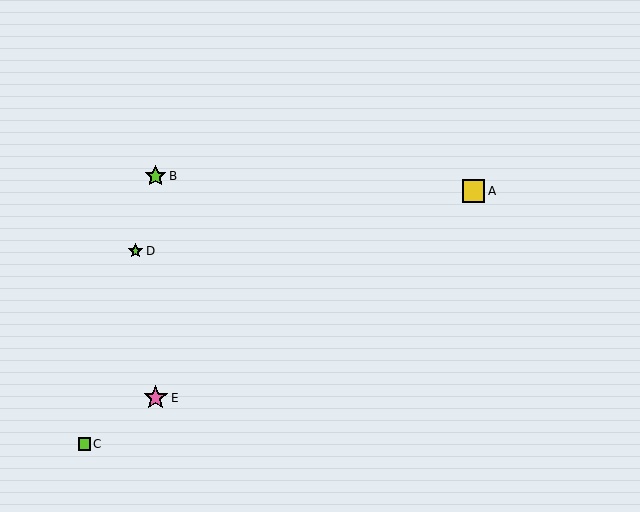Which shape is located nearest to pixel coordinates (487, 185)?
The yellow square (labeled A) at (473, 191) is nearest to that location.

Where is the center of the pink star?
The center of the pink star is at (156, 398).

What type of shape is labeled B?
Shape B is a lime star.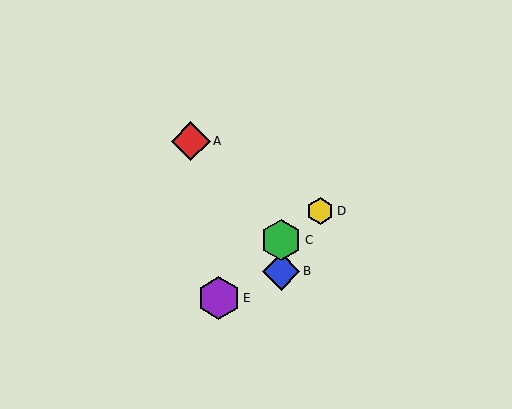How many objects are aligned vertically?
2 objects (B, C) are aligned vertically.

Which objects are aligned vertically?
Objects B, C are aligned vertically.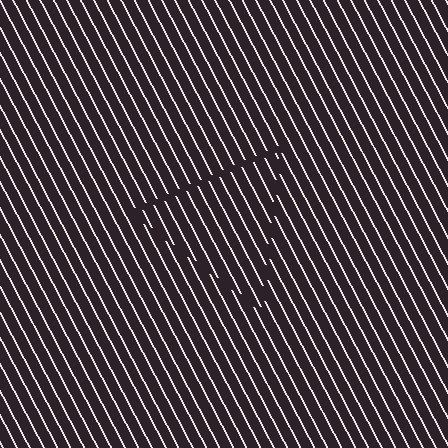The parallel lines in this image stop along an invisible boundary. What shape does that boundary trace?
An illusory triangle. The interior of the shape contains the same grating, shifted by half a period — the contour is defined by the phase discontinuity where line-ends from the inner and outer gratings abut.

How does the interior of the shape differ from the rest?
The interior of the shape contains the same grating, shifted by half a period — the contour is defined by the phase discontinuity where line-ends from the inner and outer gratings abut.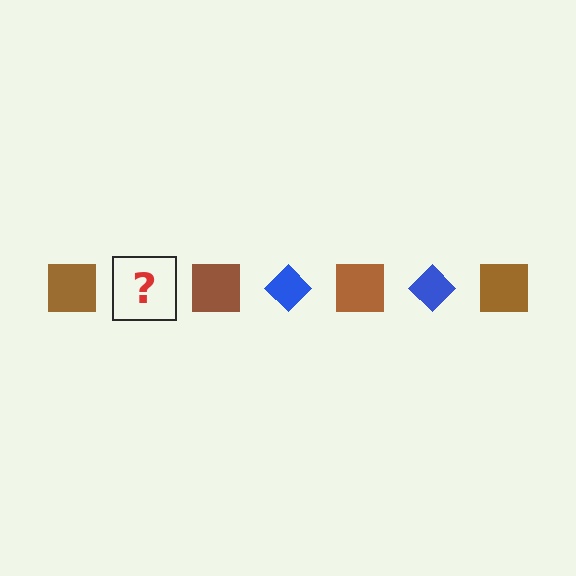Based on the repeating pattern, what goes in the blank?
The blank should be a blue diamond.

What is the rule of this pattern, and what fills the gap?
The rule is that the pattern alternates between brown square and blue diamond. The gap should be filled with a blue diamond.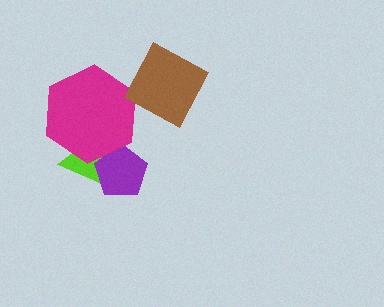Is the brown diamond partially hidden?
No, no other shape covers it.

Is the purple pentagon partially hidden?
Yes, it is partially covered by another shape.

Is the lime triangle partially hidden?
Yes, it is partially covered by another shape.